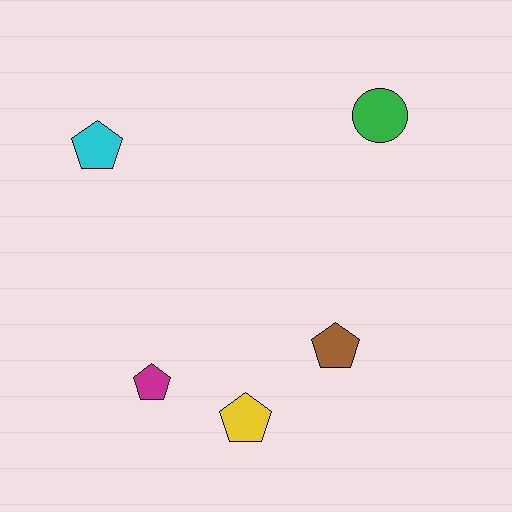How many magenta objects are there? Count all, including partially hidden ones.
There is 1 magenta object.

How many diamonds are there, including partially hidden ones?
There are no diamonds.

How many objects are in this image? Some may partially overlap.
There are 5 objects.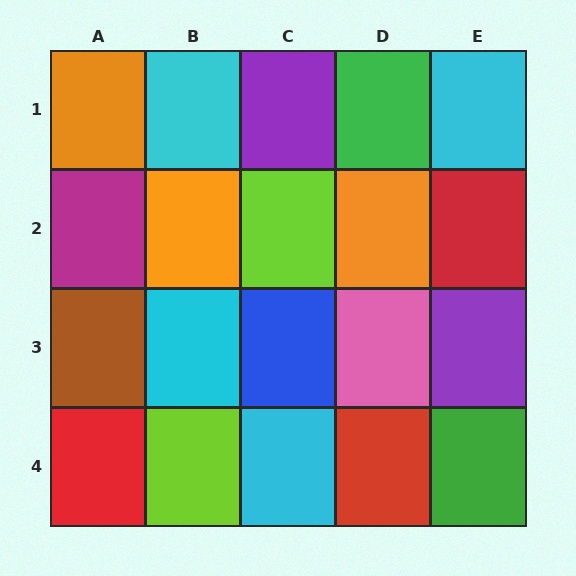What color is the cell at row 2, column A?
Magenta.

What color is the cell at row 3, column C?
Blue.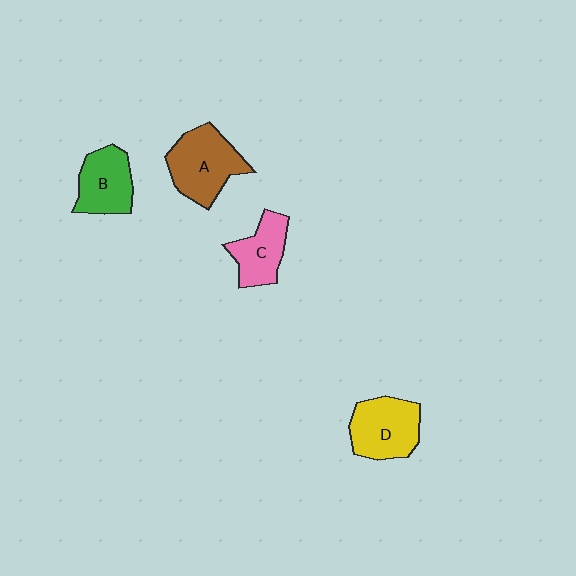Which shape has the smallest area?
Shape C (pink).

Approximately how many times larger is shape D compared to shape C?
Approximately 1.3 times.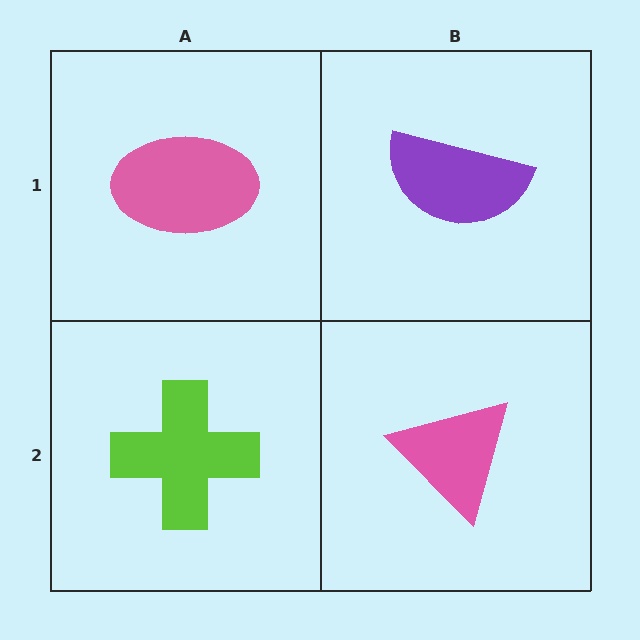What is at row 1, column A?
A pink ellipse.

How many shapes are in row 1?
2 shapes.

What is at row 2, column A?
A lime cross.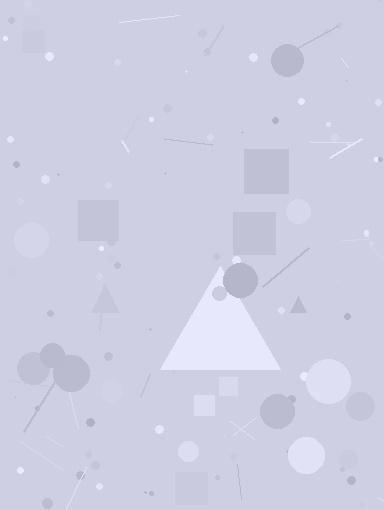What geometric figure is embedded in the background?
A triangle is embedded in the background.